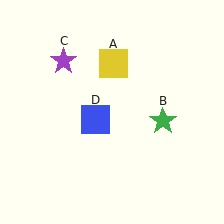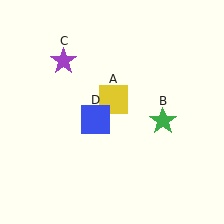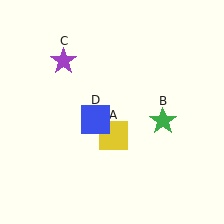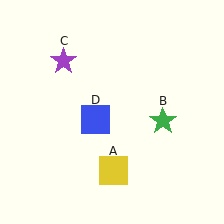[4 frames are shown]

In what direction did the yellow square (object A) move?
The yellow square (object A) moved down.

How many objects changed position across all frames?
1 object changed position: yellow square (object A).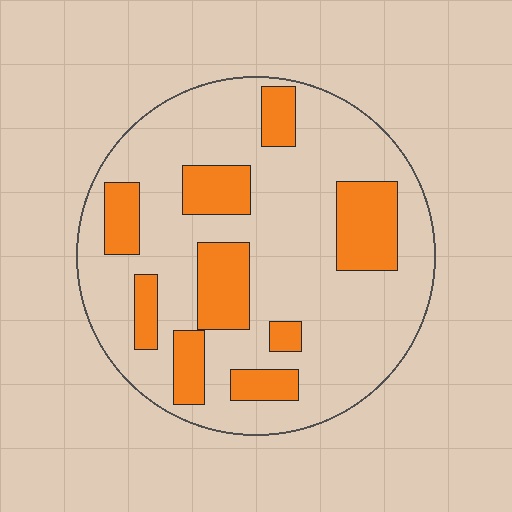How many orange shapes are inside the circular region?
9.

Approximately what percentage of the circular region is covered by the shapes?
Approximately 25%.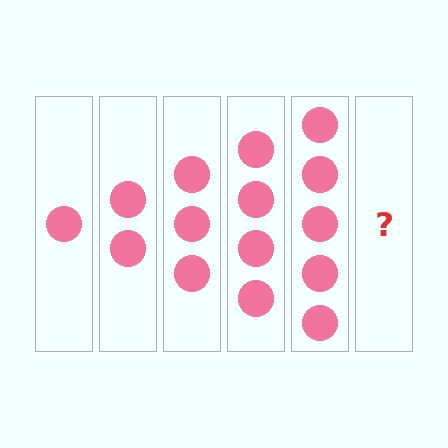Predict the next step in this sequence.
The next step is 6 circles.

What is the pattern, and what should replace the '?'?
The pattern is that each step adds one more circle. The '?' should be 6 circles.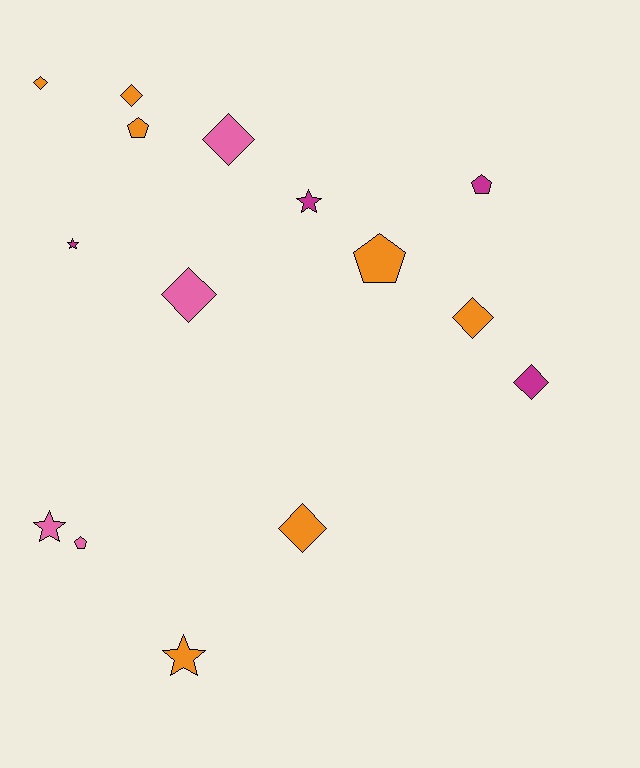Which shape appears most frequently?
Diamond, with 7 objects.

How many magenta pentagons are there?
There is 1 magenta pentagon.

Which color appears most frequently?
Orange, with 7 objects.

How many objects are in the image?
There are 15 objects.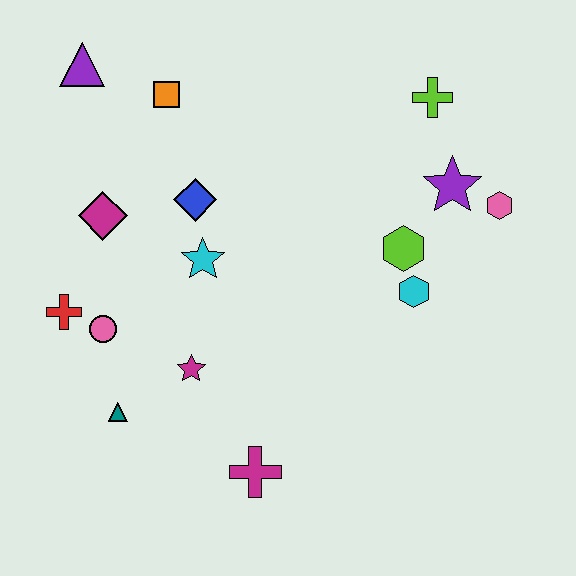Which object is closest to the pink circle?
The red cross is closest to the pink circle.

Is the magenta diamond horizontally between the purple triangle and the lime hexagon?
Yes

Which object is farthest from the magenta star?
The lime cross is farthest from the magenta star.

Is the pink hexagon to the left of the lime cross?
No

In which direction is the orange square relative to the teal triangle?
The orange square is above the teal triangle.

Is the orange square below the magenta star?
No